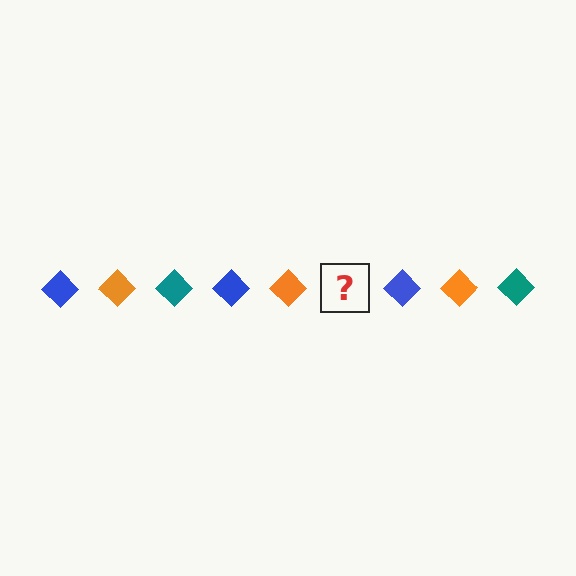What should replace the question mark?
The question mark should be replaced with a teal diamond.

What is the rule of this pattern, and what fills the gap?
The rule is that the pattern cycles through blue, orange, teal diamonds. The gap should be filled with a teal diamond.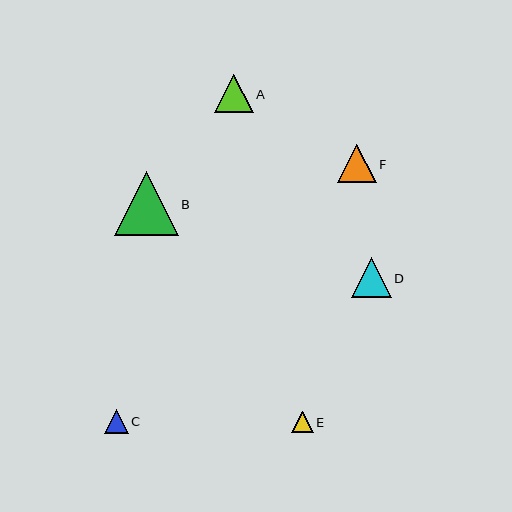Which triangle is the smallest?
Triangle E is the smallest with a size of approximately 22 pixels.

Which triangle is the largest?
Triangle B is the largest with a size of approximately 64 pixels.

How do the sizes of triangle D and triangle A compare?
Triangle D and triangle A are approximately the same size.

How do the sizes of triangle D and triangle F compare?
Triangle D and triangle F are approximately the same size.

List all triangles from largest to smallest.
From largest to smallest: B, D, A, F, C, E.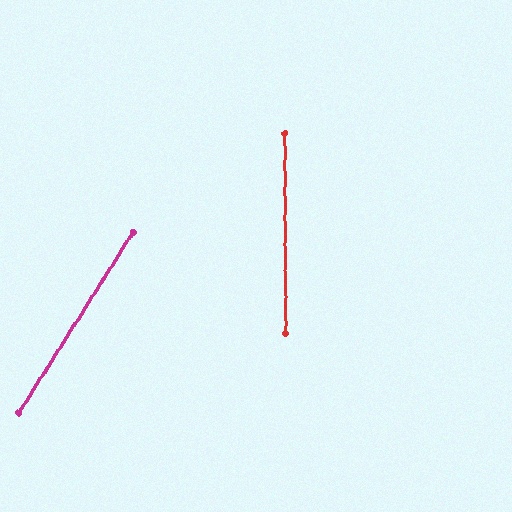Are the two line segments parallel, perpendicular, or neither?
Neither parallel nor perpendicular — they differ by about 32°.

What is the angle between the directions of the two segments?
Approximately 32 degrees.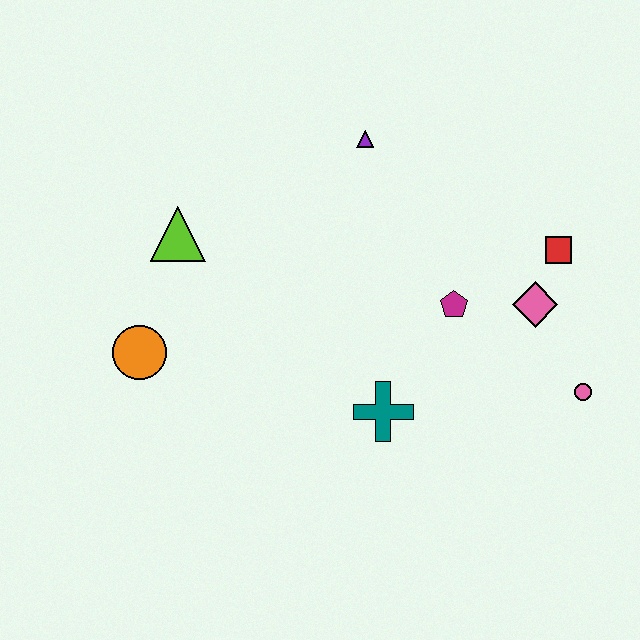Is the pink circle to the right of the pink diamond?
Yes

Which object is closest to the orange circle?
The lime triangle is closest to the orange circle.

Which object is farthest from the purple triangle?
The pink circle is farthest from the purple triangle.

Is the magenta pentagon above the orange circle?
Yes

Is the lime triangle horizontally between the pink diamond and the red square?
No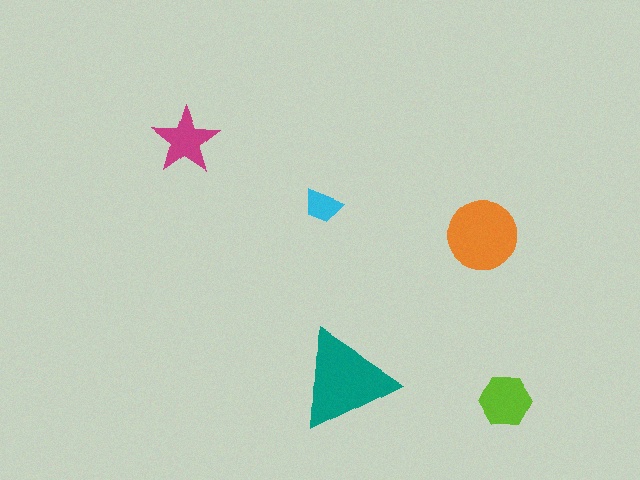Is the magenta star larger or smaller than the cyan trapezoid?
Larger.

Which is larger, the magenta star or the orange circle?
The orange circle.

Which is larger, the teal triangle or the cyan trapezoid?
The teal triangle.